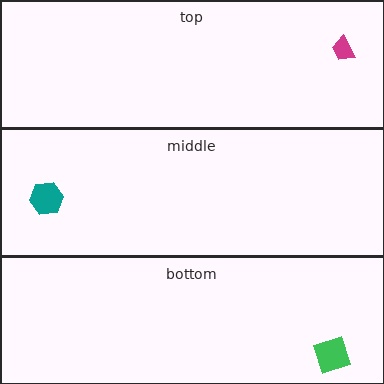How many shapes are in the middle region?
1.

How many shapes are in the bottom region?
1.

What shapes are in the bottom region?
The green diamond.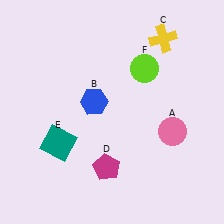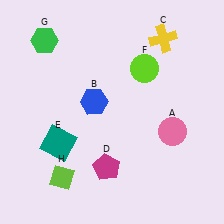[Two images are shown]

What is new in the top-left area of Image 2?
A green hexagon (G) was added in the top-left area of Image 2.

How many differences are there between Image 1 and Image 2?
There are 2 differences between the two images.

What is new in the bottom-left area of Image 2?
A lime diamond (H) was added in the bottom-left area of Image 2.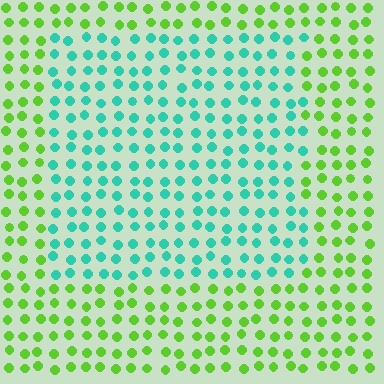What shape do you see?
I see a rectangle.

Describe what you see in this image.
The image is filled with small lime elements in a uniform arrangement. A rectangle-shaped region is visible where the elements are tinted to a slightly different hue, forming a subtle color boundary.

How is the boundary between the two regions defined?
The boundary is defined purely by a slight shift in hue (about 65 degrees). Spacing, size, and orientation are identical on both sides.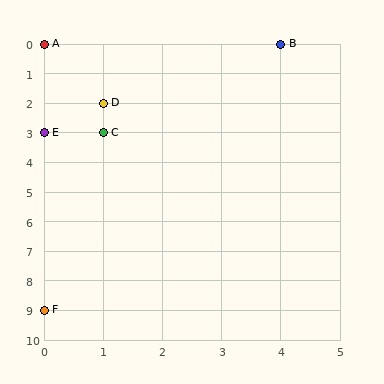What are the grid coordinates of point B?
Point B is at grid coordinates (4, 0).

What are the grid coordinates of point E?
Point E is at grid coordinates (0, 3).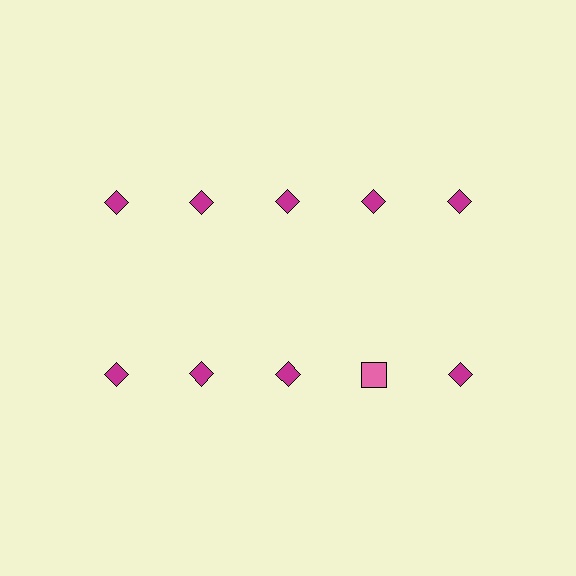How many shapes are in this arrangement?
There are 10 shapes arranged in a grid pattern.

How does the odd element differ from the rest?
It differs in both color (pink instead of magenta) and shape (square instead of diamond).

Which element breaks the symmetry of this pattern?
The pink square in the second row, second from right column breaks the symmetry. All other shapes are magenta diamonds.